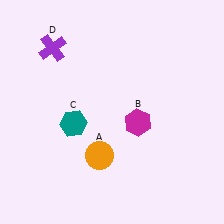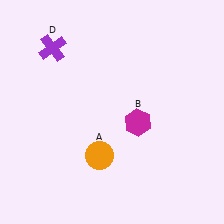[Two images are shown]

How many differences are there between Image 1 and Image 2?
There is 1 difference between the two images.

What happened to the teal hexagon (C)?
The teal hexagon (C) was removed in Image 2. It was in the bottom-left area of Image 1.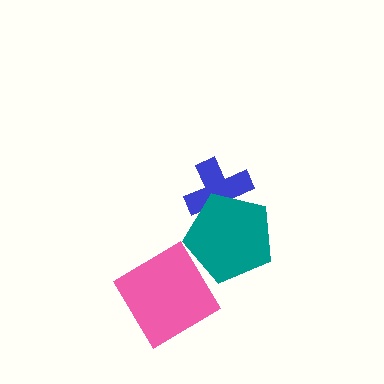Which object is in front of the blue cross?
The teal pentagon is in front of the blue cross.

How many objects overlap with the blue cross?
1 object overlaps with the blue cross.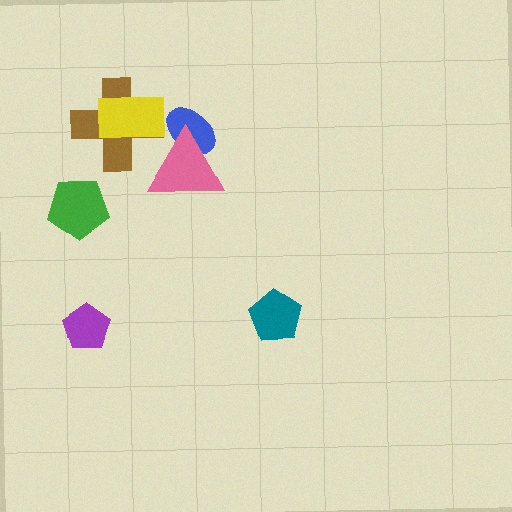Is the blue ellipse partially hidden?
Yes, it is partially covered by another shape.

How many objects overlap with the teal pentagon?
0 objects overlap with the teal pentagon.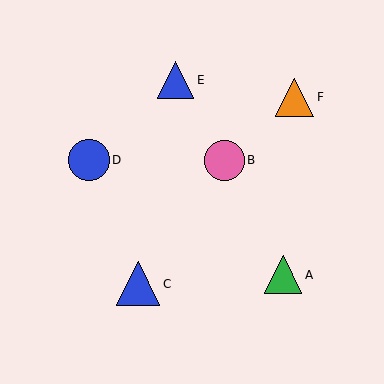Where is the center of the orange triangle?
The center of the orange triangle is at (295, 97).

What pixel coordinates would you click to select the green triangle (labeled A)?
Click at (283, 275) to select the green triangle A.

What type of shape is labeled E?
Shape E is a blue triangle.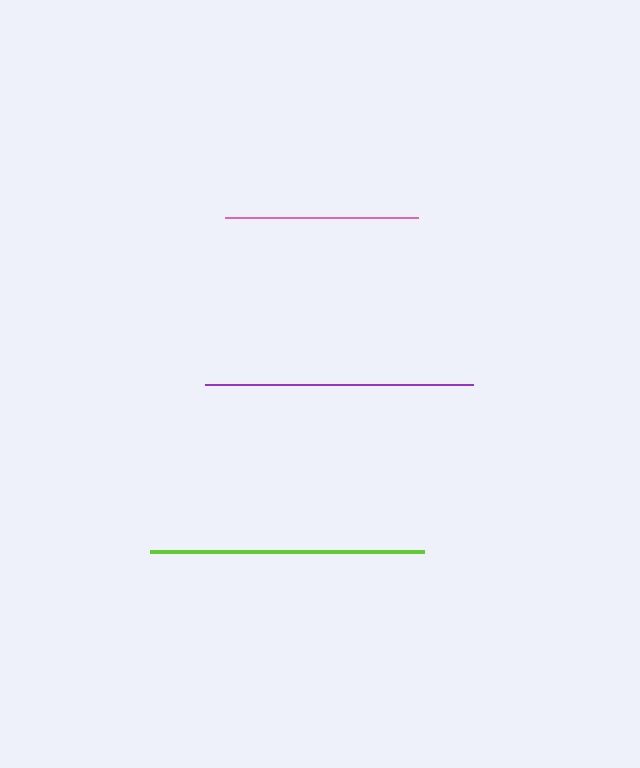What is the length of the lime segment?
The lime segment is approximately 273 pixels long.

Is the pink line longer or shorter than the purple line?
The purple line is longer than the pink line.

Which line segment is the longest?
The lime line is the longest at approximately 273 pixels.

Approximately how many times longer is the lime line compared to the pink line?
The lime line is approximately 1.4 times the length of the pink line.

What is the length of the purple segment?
The purple segment is approximately 267 pixels long.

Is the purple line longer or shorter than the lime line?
The lime line is longer than the purple line.